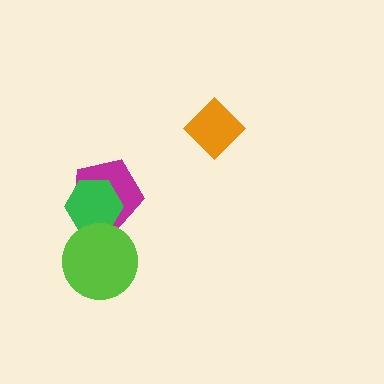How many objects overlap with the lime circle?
2 objects overlap with the lime circle.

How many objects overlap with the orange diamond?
0 objects overlap with the orange diamond.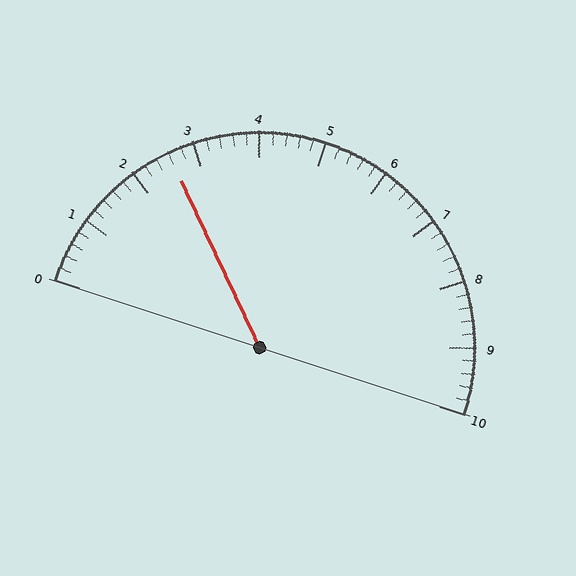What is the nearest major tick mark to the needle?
The nearest major tick mark is 3.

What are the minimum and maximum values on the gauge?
The gauge ranges from 0 to 10.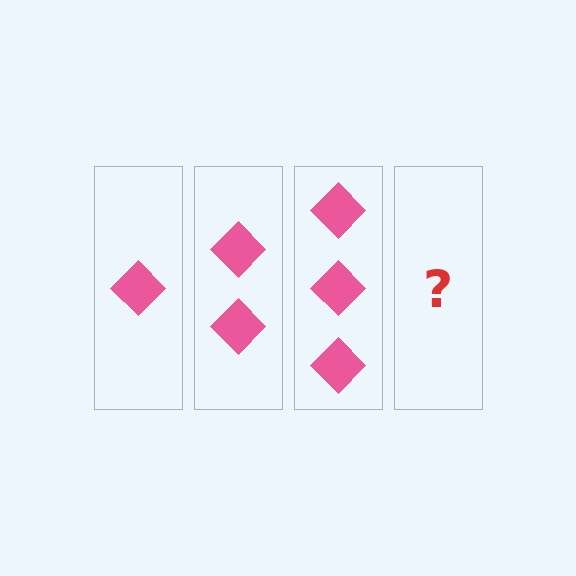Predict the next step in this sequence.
The next step is 4 diamonds.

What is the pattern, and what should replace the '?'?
The pattern is that each step adds one more diamond. The '?' should be 4 diamonds.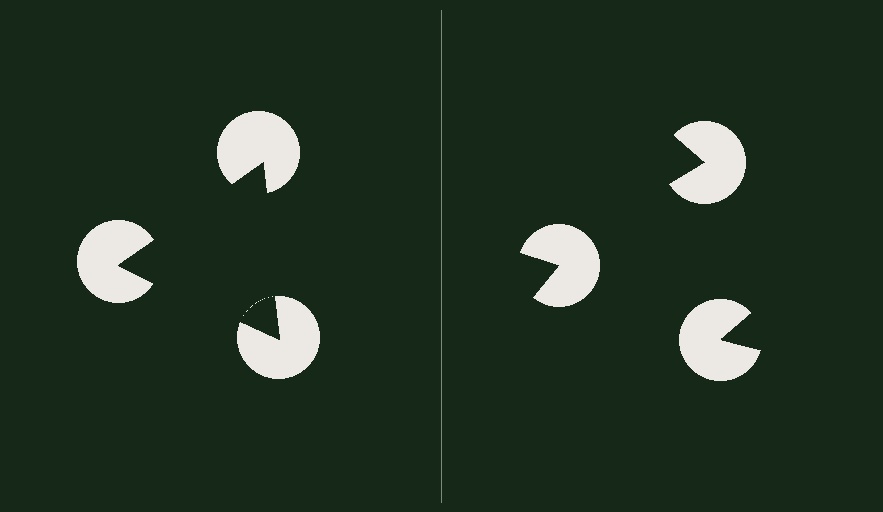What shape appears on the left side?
An illusory triangle.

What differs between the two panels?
The pac-man discs are positioned identically on both sides; only the wedge orientations differ. On the left they align to a triangle; on the right they are misaligned.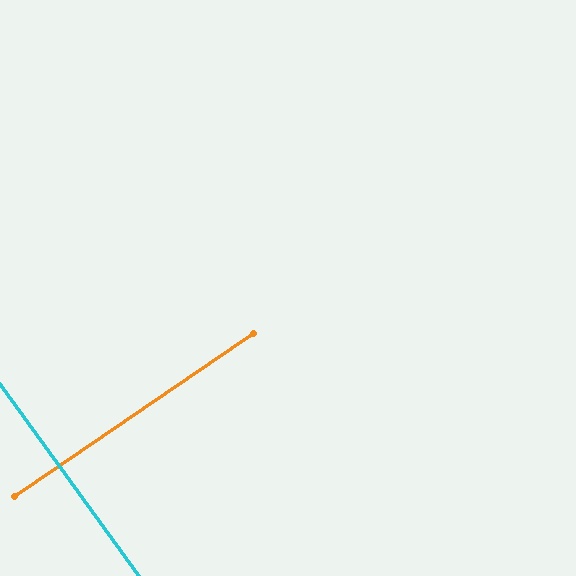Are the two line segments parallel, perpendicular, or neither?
Perpendicular — they meet at approximately 88°.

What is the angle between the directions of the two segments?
Approximately 88 degrees.